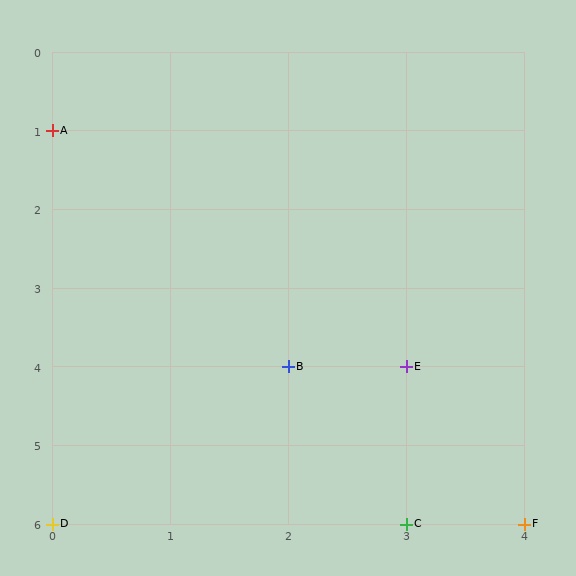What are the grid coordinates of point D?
Point D is at grid coordinates (0, 6).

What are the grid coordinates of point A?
Point A is at grid coordinates (0, 1).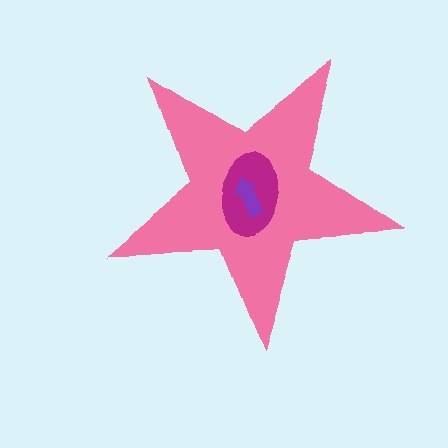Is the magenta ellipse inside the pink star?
Yes.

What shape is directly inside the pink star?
The magenta ellipse.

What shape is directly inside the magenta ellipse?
The purple arrow.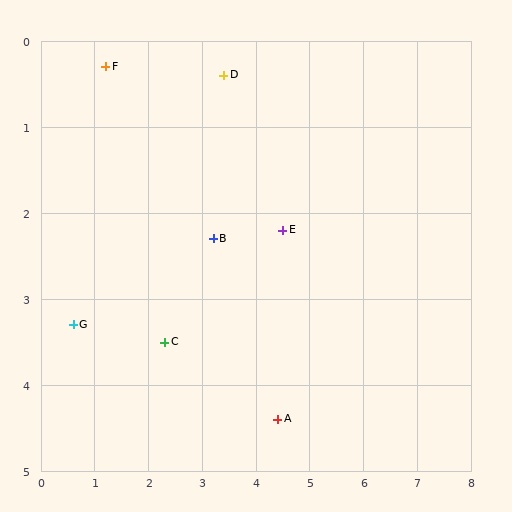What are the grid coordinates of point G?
Point G is at approximately (0.6, 3.3).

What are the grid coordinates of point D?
Point D is at approximately (3.4, 0.4).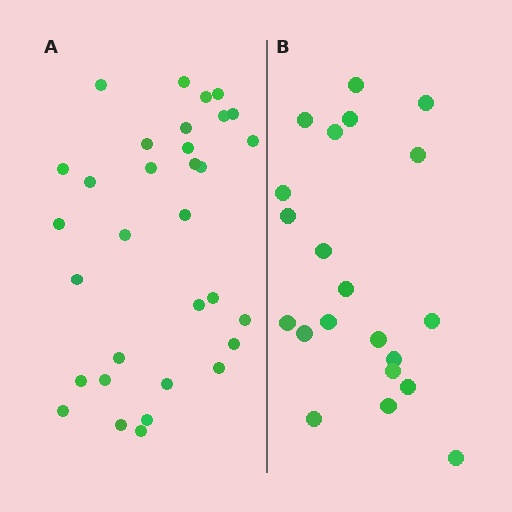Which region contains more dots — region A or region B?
Region A (the left region) has more dots.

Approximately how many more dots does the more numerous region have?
Region A has roughly 12 or so more dots than region B.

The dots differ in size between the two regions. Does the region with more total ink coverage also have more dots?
No. Region B has more total ink coverage because its dots are larger, but region A actually contains more individual dots. Total area can be misleading — the number of items is what matters here.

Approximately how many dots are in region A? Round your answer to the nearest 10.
About 30 dots. (The exact count is 32, which rounds to 30.)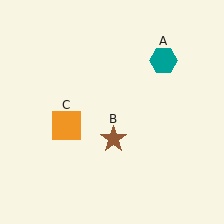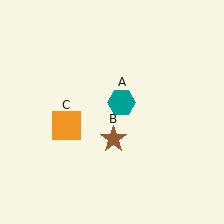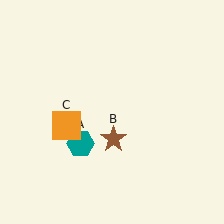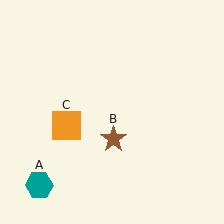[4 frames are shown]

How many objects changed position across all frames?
1 object changed position: teal hexagon (object A).